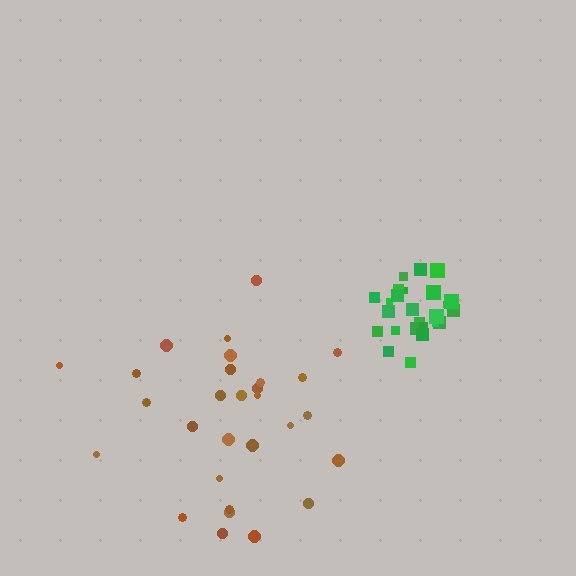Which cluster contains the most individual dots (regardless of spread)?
Brown (29).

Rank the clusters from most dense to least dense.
green, brown.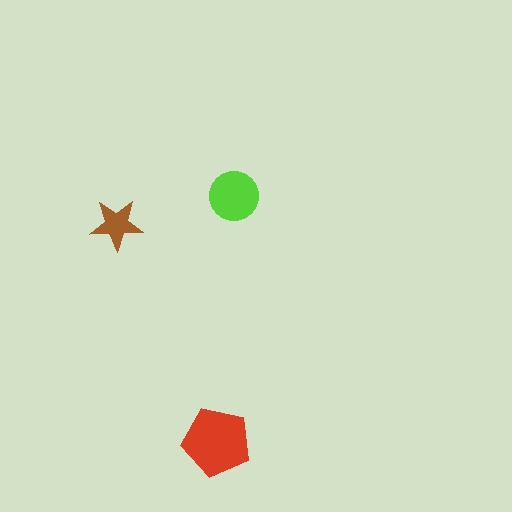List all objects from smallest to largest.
The brown star, the lime circle, the red pentagon.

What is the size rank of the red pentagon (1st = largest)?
1st.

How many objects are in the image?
There are 3 objects in the image.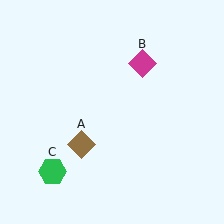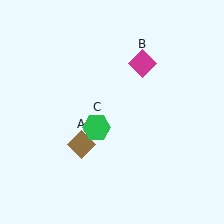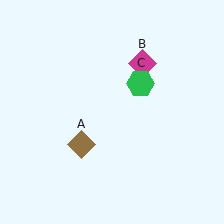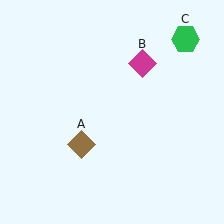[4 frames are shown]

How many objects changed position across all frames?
1 object changed position: green hexagon (object C).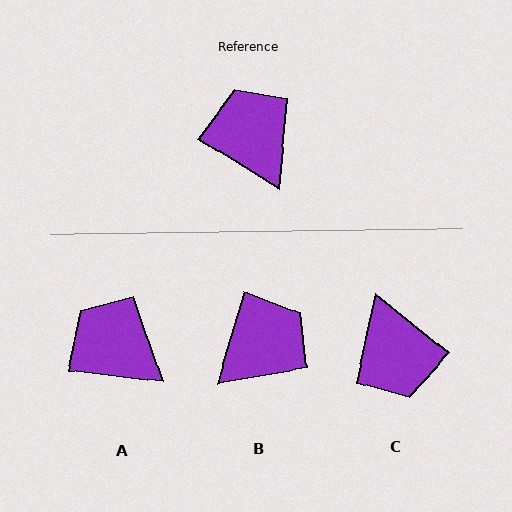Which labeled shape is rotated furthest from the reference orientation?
C, about 173 degrees away.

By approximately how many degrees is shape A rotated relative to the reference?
Approximately 25 degrees counter-clockwise.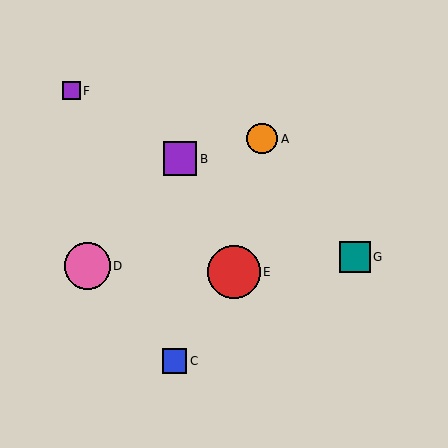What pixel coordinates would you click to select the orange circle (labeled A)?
Click at (262, 139) to select the orange circle A.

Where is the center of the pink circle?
The center of the pink circle is at (87, 266).